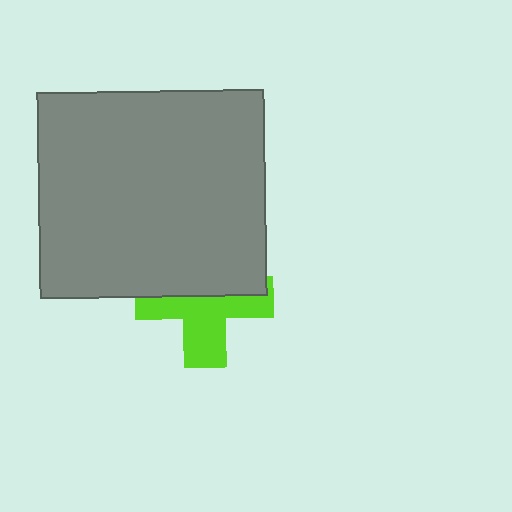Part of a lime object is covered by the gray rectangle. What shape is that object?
It is a cross.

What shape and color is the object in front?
The object in front is a gray rectangle.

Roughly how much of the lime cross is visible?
About half of it is visible (roughly 53%).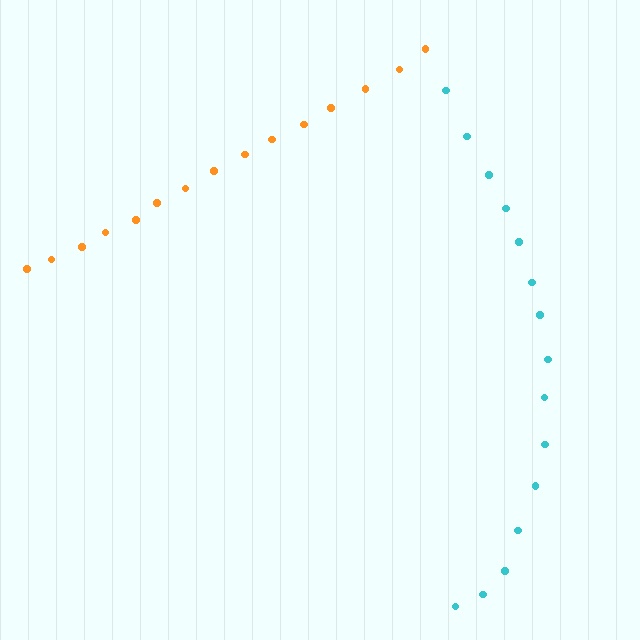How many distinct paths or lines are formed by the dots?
There are 2 distinct paths.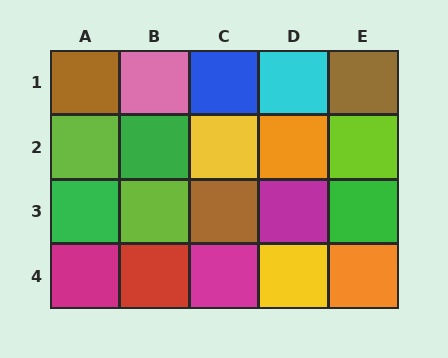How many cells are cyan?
1 cell is cyan.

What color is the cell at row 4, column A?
Magenta.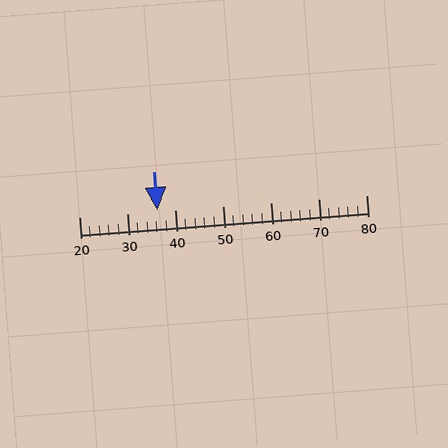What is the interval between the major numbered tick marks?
The major tick marks are spaced 10 units apart.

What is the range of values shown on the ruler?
The ruler shows values from 20 to 80.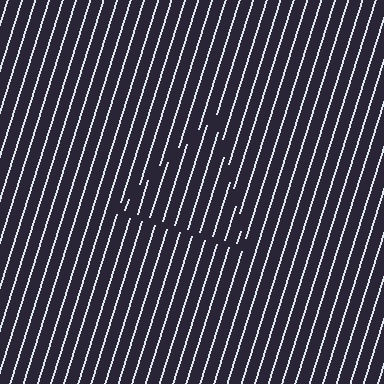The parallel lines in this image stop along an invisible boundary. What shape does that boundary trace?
An illusory triangle. The interior of the shape contains the same grating, shifted by half a period — the contour is defined by the phase discontinuity where line-ends from the inner and outer gratings abut.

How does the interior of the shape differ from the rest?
The interior of the shape contains the same grating, shifted by half a period — the contour is defined by the phase discontinuity where line-ends from the inner and outer gratings abut.